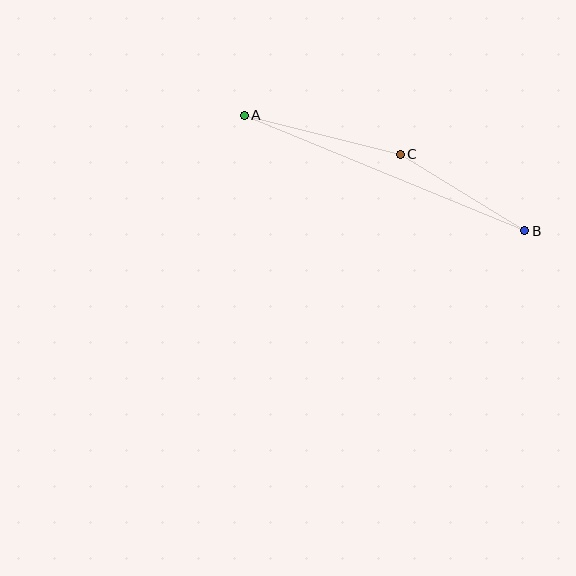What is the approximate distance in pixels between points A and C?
The distance between A and C is approximately 160 pixels.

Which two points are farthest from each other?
Points A and B are farthest from each other.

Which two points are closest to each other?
Points B and C are closest to each other.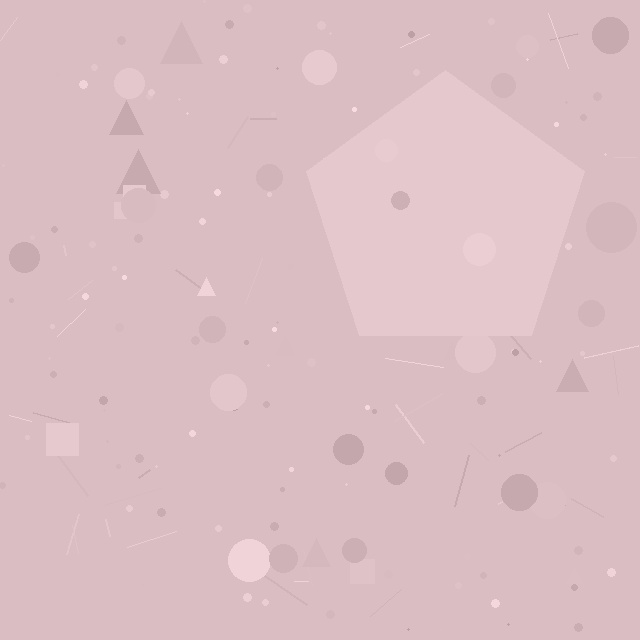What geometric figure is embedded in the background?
A pentagon is embedded in the background.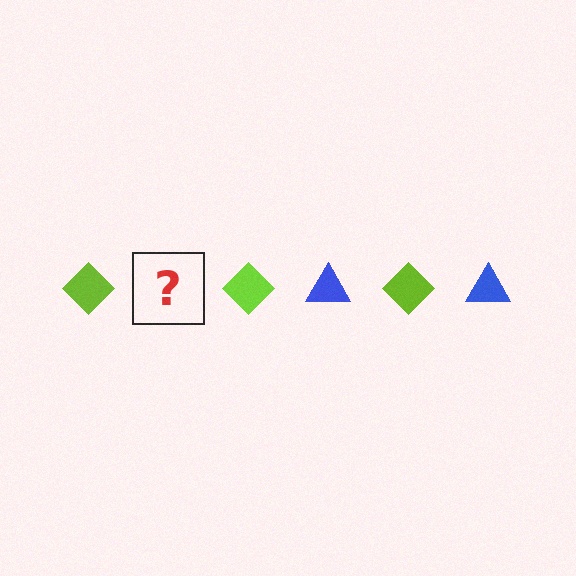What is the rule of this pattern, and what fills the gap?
The rule is that the pattern alternates between lime diamond and blue triangle. The gap should be filled with a blue triangle.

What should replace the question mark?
The question mark should be replaced with a blue triangle.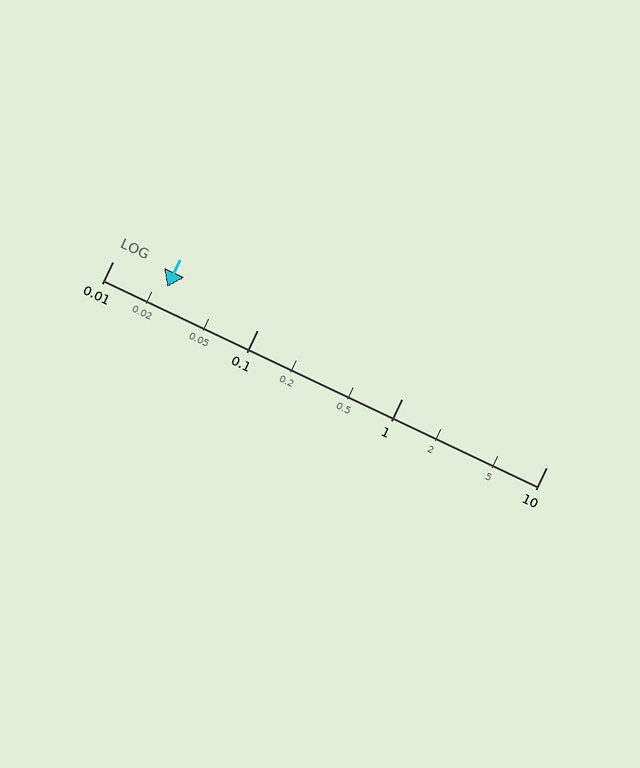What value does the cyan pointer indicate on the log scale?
The pointer indicates approximately 0.024.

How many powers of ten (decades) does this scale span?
The scale spans 3 decades, from 0.01 to 10.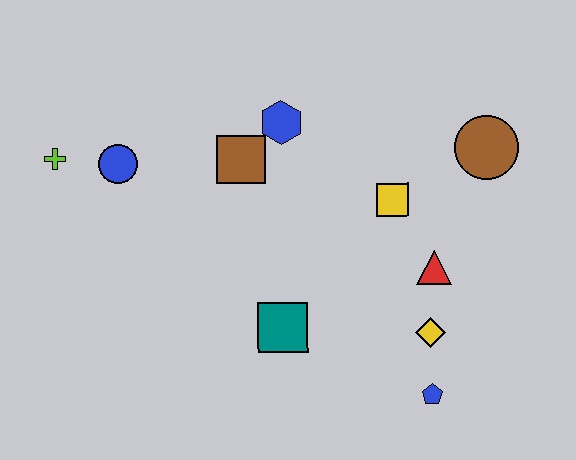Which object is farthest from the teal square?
The lime cross is farthest from the teal square.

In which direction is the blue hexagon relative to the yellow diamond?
The blue hexagon is above the yellow diamond.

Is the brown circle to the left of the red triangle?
No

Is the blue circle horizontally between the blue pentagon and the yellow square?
No